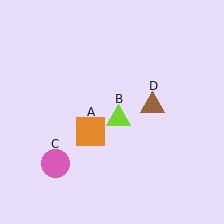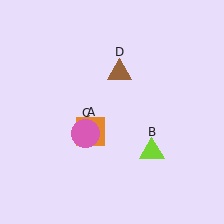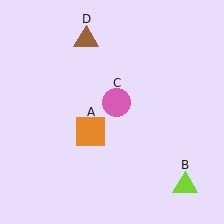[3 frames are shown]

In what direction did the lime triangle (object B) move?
The lime triangle (object B) moved down and to the right.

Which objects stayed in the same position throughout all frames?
Orange square (object A) remained stationary.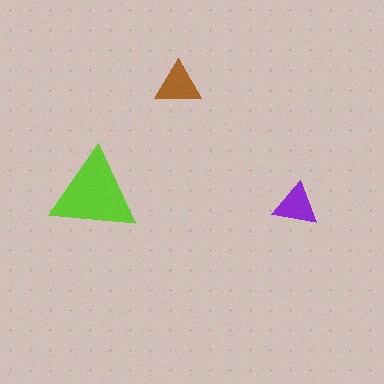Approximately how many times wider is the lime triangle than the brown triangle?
About 2 times wider.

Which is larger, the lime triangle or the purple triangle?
The lime one.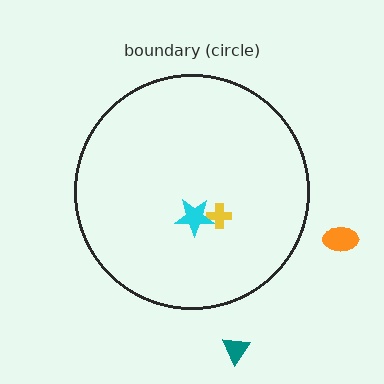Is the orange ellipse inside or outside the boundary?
Outside.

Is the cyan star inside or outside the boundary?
Inside.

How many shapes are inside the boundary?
2 inside, 2 outside.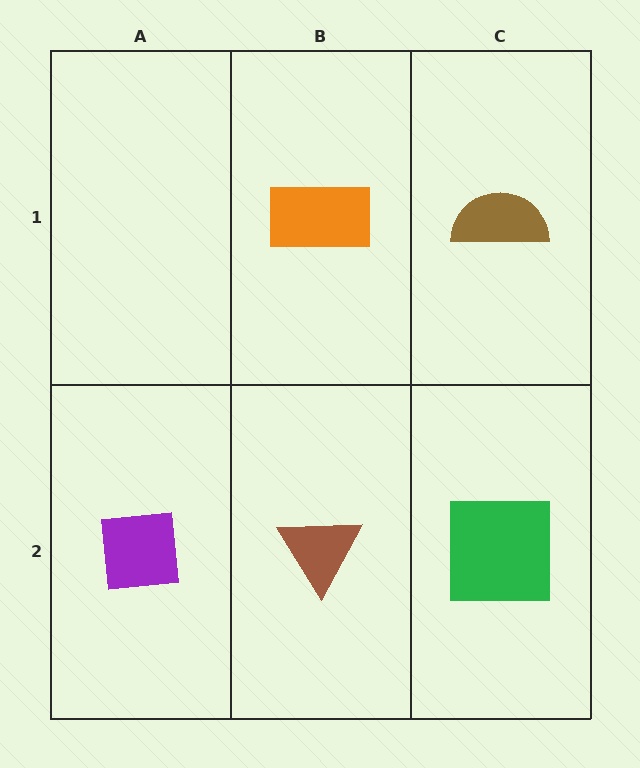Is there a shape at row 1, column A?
No, that cell is empty.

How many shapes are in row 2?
3 shapes.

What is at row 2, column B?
A brown triangle.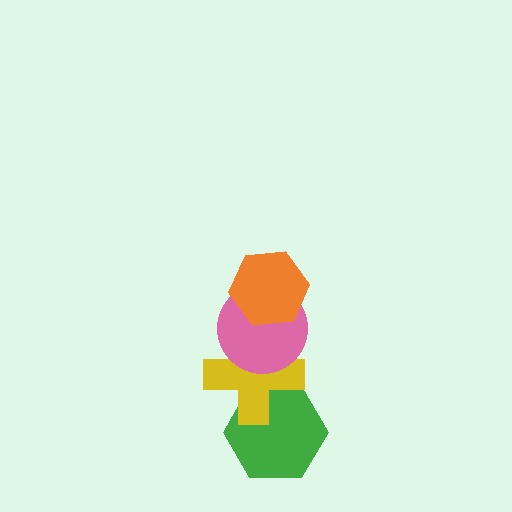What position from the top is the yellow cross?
The yellow cross is 3rd from the top.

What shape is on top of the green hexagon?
The yellow cross is on top of the green hexagon.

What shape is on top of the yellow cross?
The pink circle is on top of the yellow cross.